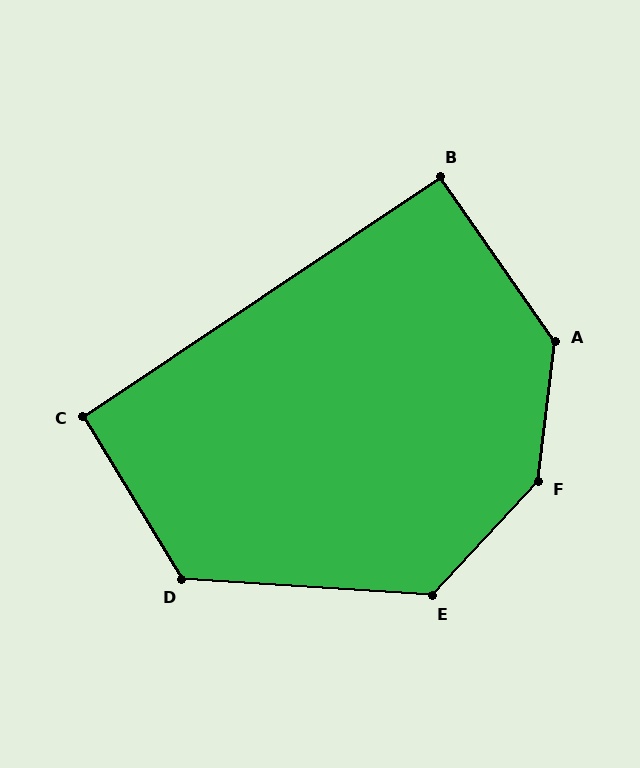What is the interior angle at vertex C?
Approximately 93 degrees (approximately right).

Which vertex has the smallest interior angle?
B, at approximately 91 degrees.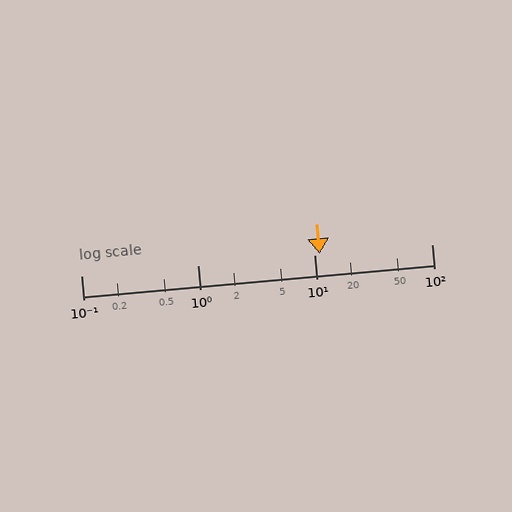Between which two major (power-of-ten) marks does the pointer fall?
The pointer is between 10 and 100.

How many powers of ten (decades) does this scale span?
The scale spans 3 decades, from 0.1 to 100.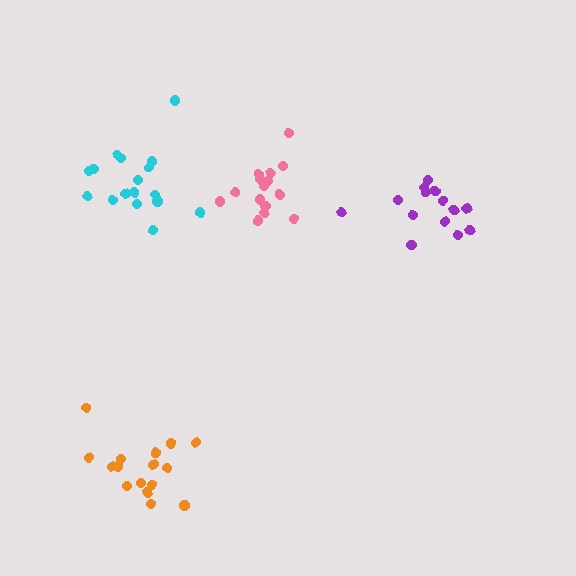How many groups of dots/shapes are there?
There are 4 groups.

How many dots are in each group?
Group 1: 17 dots, Group 2: 14 dots, Group 3: 16 dots, Group 4: 15 dots (62 total).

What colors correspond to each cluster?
The clusters are colored: cyan, purple, orange, pink.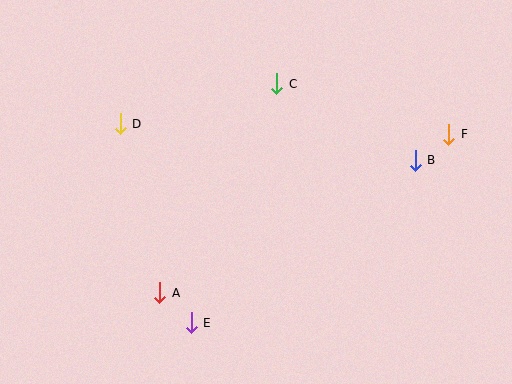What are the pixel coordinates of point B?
Point B is at (415, 160).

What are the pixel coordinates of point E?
Point E is at (191, 323).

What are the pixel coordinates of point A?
Point A is at (160, 293).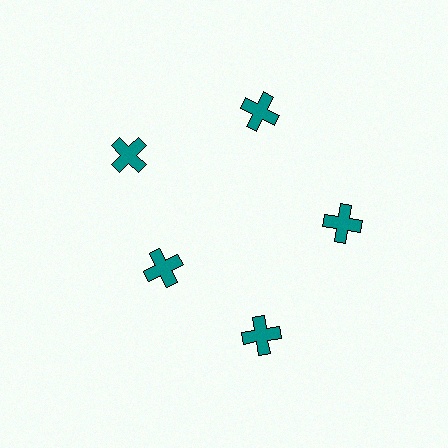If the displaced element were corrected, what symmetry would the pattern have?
It would have 5-fold rotational symmetry — the pattern would map onto itself every 72 degrees.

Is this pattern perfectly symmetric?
No. The 5 teal crosses are arranged in a ring, but one element near the 8 o'clock position is pulled inward toward the center, breaking the 5-fold rotational symmetry.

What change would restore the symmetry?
The symmetry would be restored by moving it outward, back onto the ring so that all 5 crosses sit at equal angles and equal distance from the center.